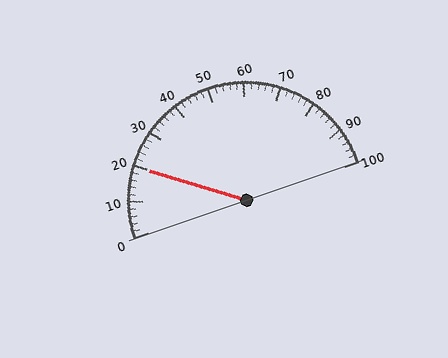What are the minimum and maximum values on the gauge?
The gauge ranges from 0 to 100.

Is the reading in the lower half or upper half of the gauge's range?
The reading is in the lower half of the range (0 to 100).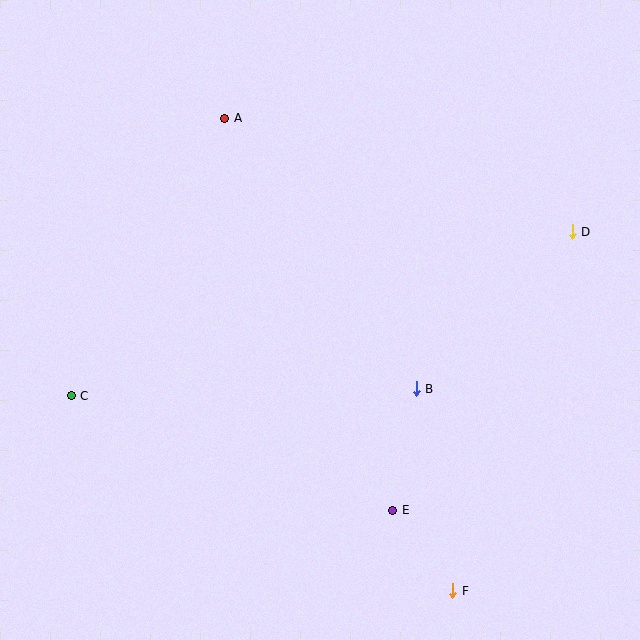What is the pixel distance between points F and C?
The distance between F and C is 428 pixels.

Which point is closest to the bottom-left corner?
Point C is closest to the bottom-left corner.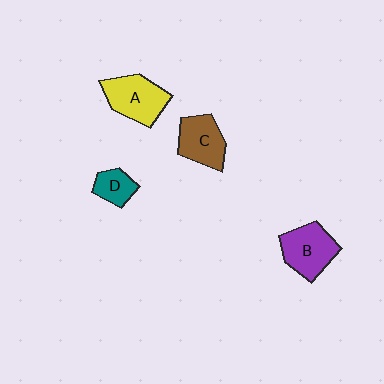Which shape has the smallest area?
Shape D (teal).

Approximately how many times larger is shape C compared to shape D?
Approximately 1.7 times.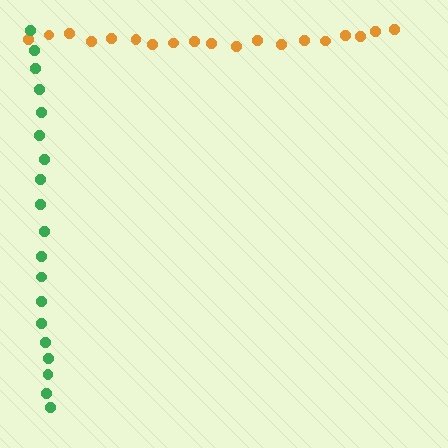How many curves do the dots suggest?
There are 2 distinct paths.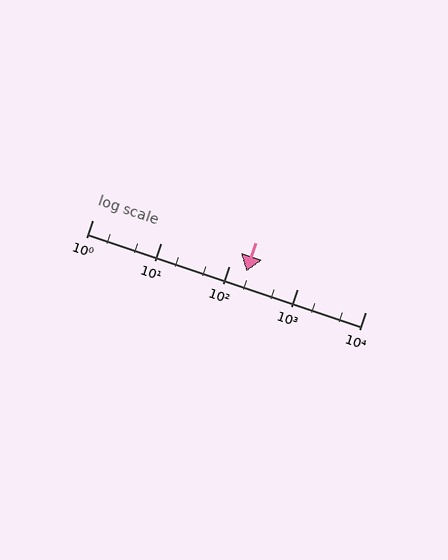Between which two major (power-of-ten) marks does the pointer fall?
The pointer is between 100 and 1000.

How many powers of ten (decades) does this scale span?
The scale spans 4 decades, from 1 to 10000.